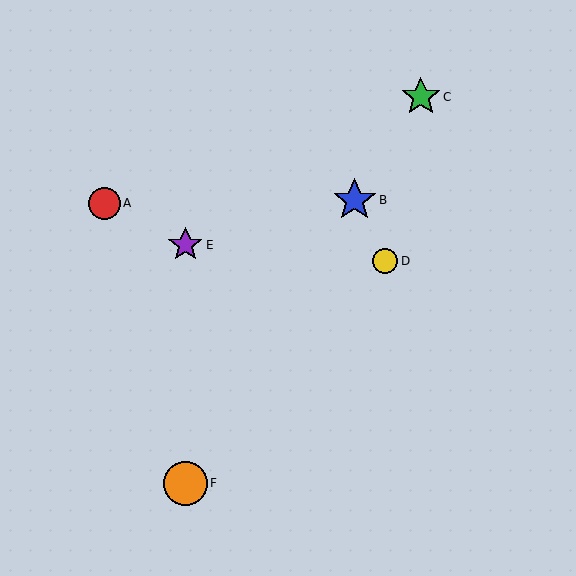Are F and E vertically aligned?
Yes, both are at x≈185.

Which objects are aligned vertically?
Objects E, F are aligned vertically.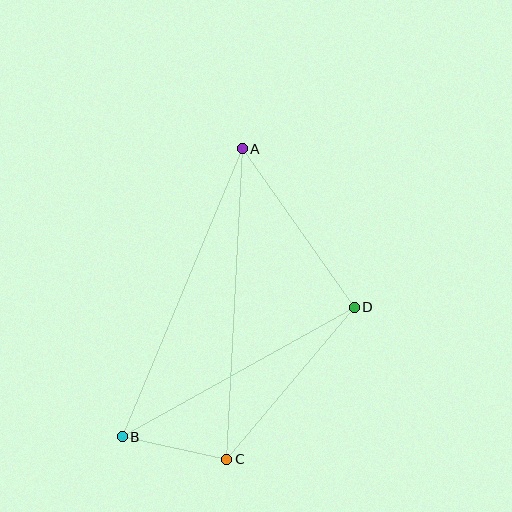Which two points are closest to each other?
Points B and C are closest to each other.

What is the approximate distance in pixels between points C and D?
The distance between C and D is approximately 198 pixels.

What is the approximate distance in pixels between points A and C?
The distance between A and C is approximately 311 pixels.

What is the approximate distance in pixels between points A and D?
The distance between A and D is approximately 194 pixels.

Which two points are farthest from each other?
Points A and B are farthest from each other.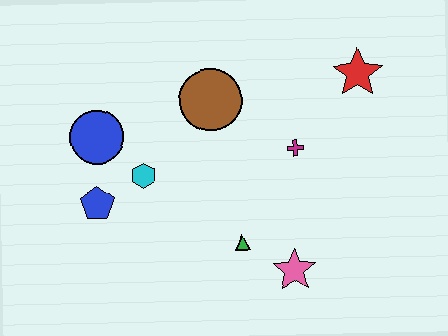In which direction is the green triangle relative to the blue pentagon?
The green triangle is to the right of the blue pentagon.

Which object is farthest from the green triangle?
The red star is farthest from the green triangle.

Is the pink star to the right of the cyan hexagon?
Yes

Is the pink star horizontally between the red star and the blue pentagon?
Yes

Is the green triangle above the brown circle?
No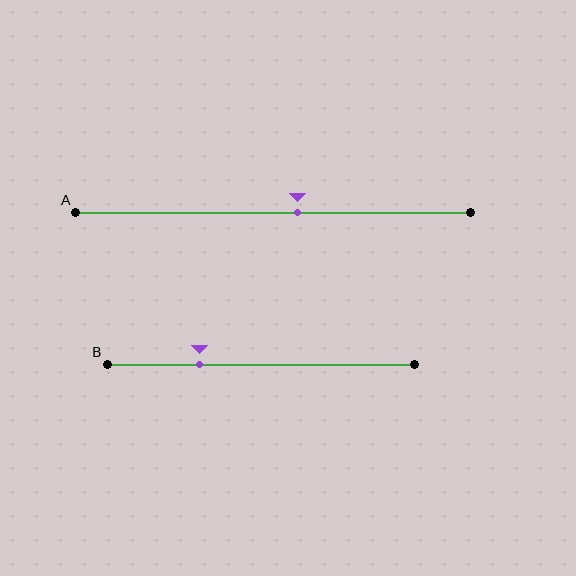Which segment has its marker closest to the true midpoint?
Segment A has its marker closest to the true midpoint.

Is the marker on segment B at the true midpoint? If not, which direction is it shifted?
No, the marker on segment B is shifted to the left by about 20% of the segment length.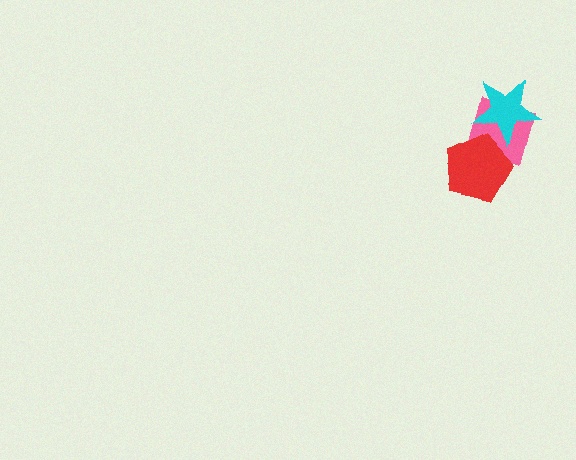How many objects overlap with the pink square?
2 objects overlap with the pink square.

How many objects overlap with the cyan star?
2 objects overlap with the cyan star.